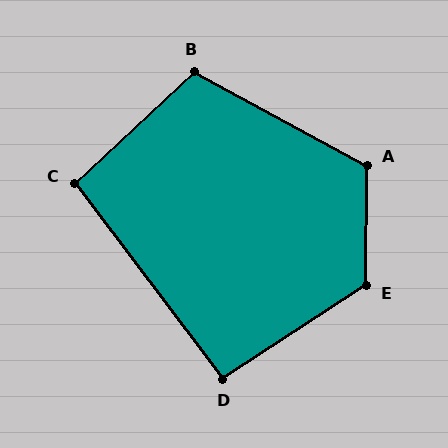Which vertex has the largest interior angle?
E, at approximately 124 degrees.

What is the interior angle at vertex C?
Approximately 96 degrees (obtuse).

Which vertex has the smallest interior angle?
D, at approximately 94 degrees.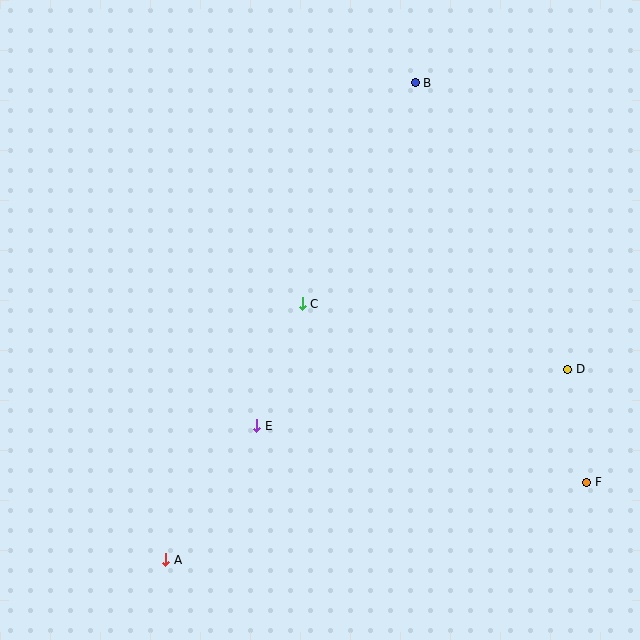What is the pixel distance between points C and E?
The distance between C and E is 130 pixels.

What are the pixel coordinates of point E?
Point E is at (257, 426).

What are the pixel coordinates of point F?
Point F is at (587, 482).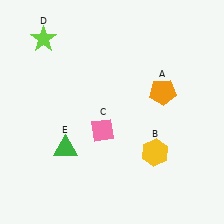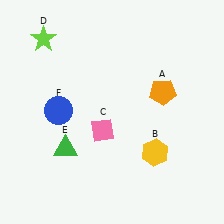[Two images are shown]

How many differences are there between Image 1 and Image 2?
There is 1 difference between the two images.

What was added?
A blue circle (F) was added in Image 2.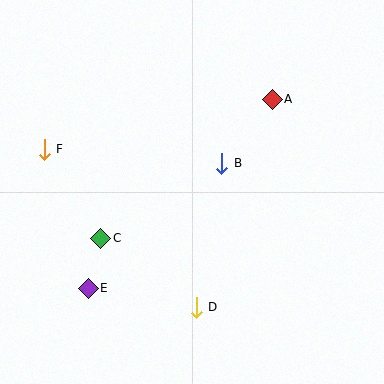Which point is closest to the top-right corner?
Point A is closest to the top-right corner.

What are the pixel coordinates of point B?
Point B is at (222, 163).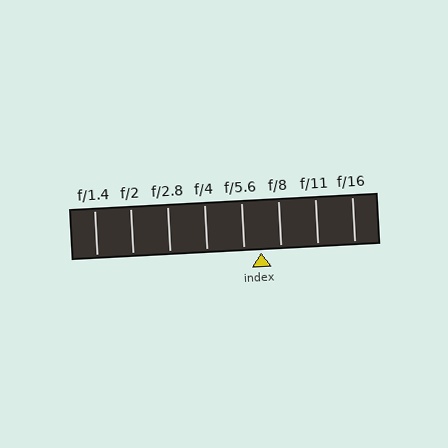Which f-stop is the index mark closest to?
The index mark is closest to f/5.6.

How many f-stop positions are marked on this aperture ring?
There are 8 f-stop positions marked.